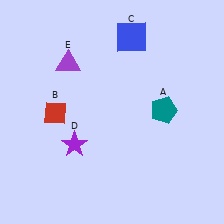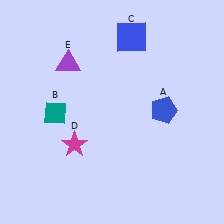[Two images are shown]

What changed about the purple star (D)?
In Image 1, D is purple. In Image 2, it changed to magenta.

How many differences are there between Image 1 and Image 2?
There are 3 differences between the two images.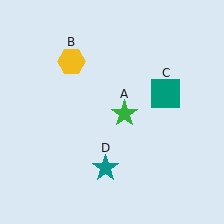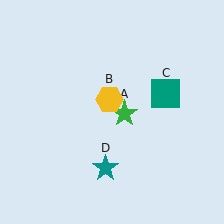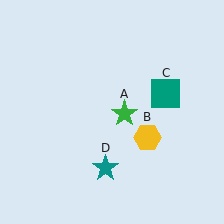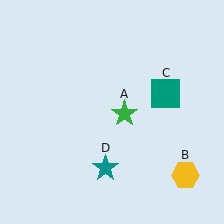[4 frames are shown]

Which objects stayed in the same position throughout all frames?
Green star (object A) and teal square (object C) and teal star (object D) remained stationary.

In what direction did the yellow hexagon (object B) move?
The yellow hexagon (object B) moved down and to the right.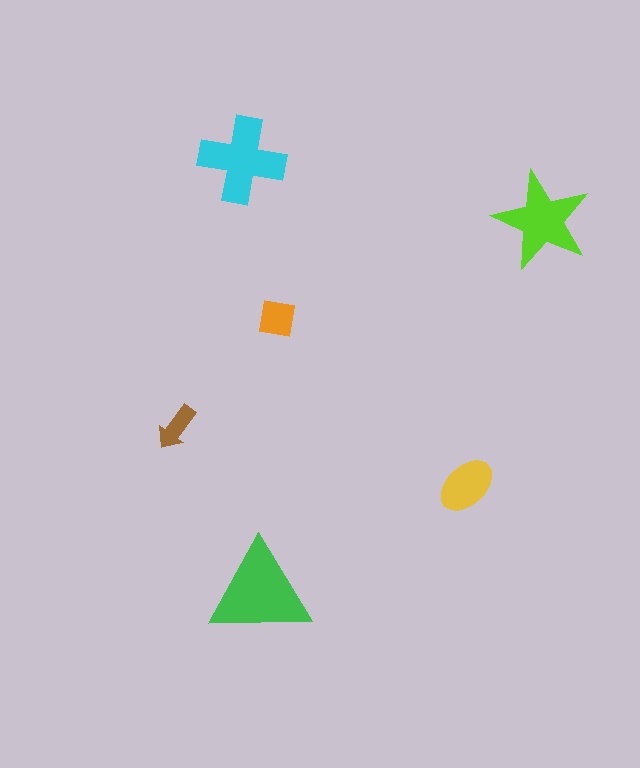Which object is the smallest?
The brown arrow.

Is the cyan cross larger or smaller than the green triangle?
Smaller.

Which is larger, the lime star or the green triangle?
The green triangle.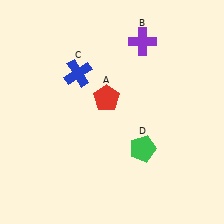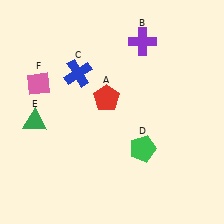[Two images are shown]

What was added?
A green triangle (E), a pink diamond (F) were added in Image 2.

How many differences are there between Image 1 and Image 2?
There are 2 differences between the two images.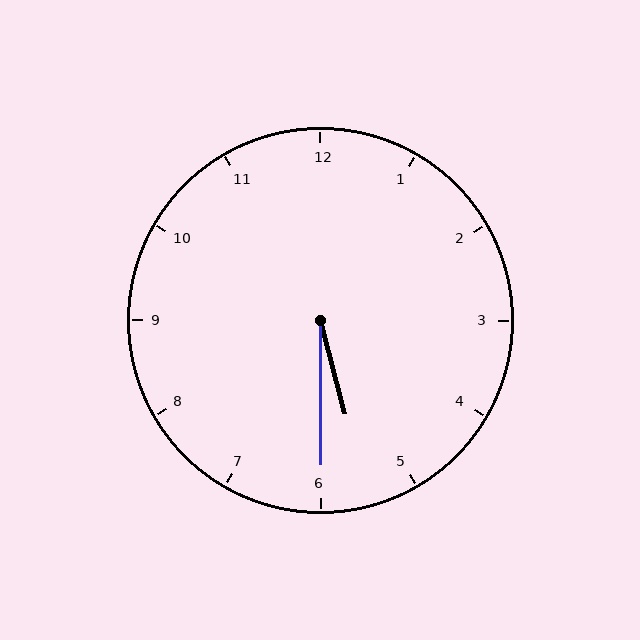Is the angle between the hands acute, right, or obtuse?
It is acute.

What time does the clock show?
5:30.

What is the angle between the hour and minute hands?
Approximately 15 degrees.